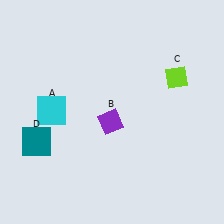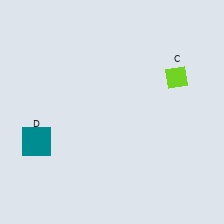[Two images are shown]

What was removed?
The cyan square (A), the purple diamond (B) were removed in Image 2.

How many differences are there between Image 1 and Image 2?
There are 2 differences between the two images.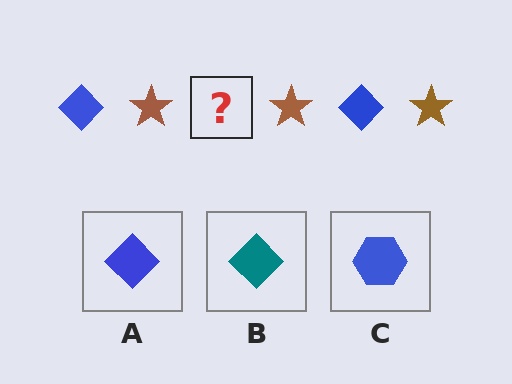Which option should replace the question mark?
Option A.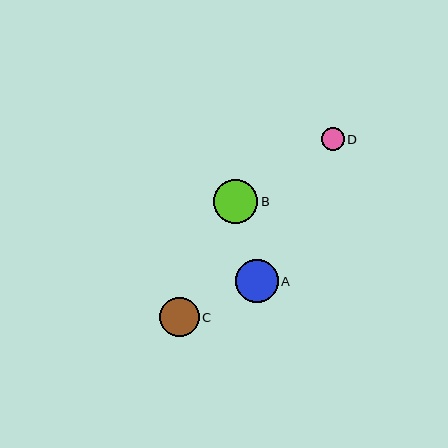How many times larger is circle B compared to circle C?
Circle B is approximately 1.1 times the size of circle C.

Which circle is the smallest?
Circle D is the smallest with a size of approximately 23 pixels.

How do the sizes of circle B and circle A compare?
Circle B and circle A are approximately the same size.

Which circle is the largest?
Circle B is the largest with a size of approximately 44 pixels.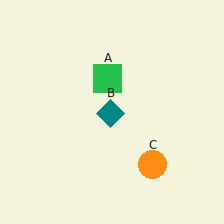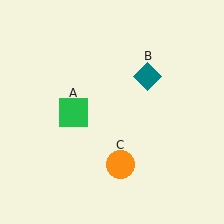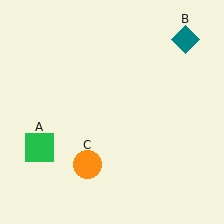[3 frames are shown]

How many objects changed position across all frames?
3 objects changed position: green square (object A), teal diamond (object B), orange circle (object C).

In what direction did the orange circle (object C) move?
The orange circle (object C) moved left.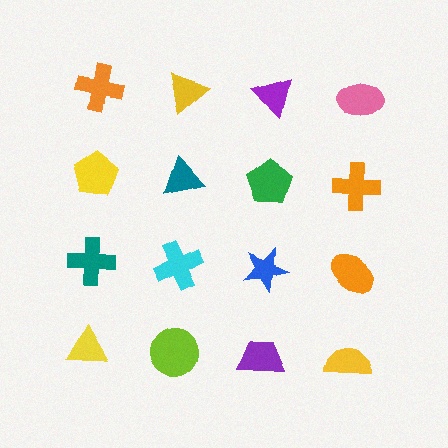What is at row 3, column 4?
An orange ellipse.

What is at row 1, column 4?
A pink ellipse.